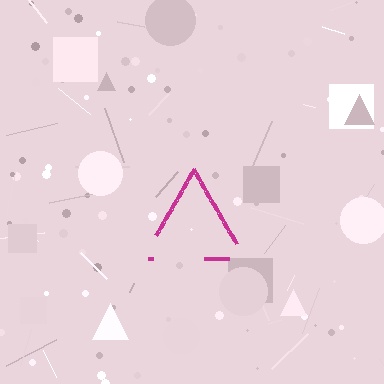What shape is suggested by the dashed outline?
The dashed outline suggests a triangle.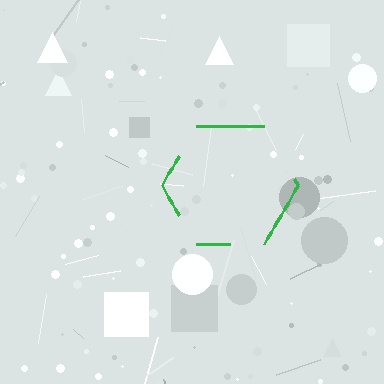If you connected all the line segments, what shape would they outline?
They would outline a hexagon.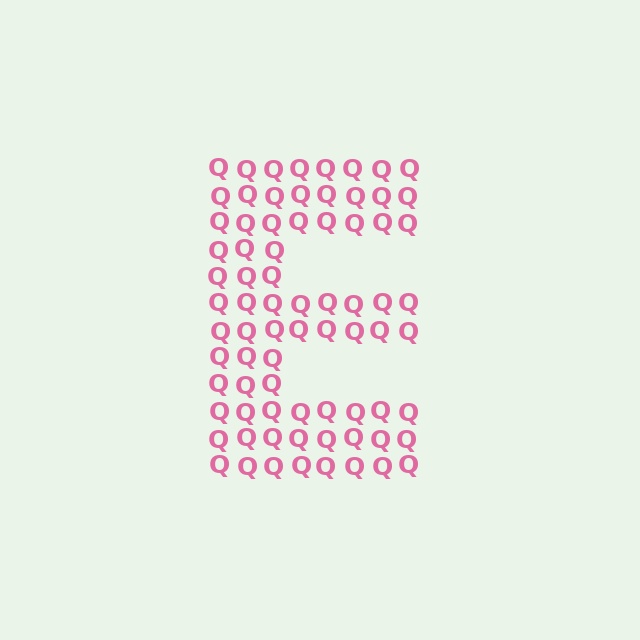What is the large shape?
The large shape is the letter E.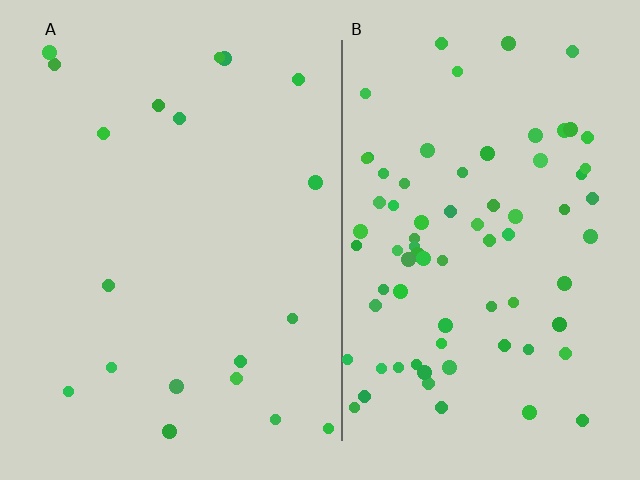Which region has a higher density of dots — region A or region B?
B (the right).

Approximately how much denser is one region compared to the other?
Approximately 3.9× — region B over region A.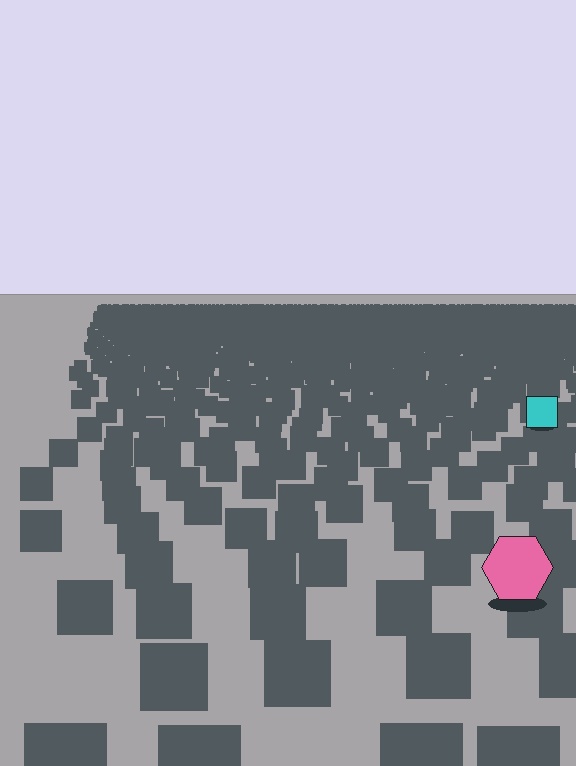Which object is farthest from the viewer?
The cyan square is farthest from the viewer. It appears smaller and the ground texture around it is denser.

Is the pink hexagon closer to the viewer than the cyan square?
Yes. The pink hexagon is closer — you can tell from the texture gradient: the ground texture is coarser near it.